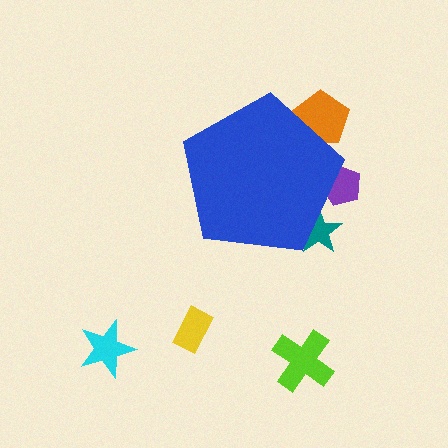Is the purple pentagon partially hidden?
Yes, the purple pentagon is partially hidden behind the blue pentagon.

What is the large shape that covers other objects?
A blue pentagon.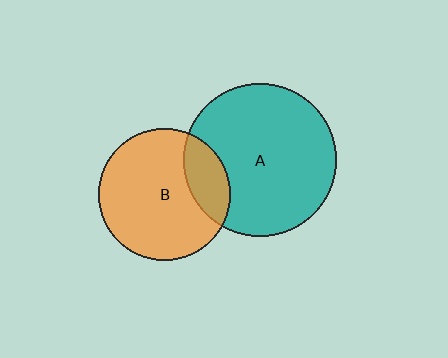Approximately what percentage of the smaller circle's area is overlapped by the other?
Approximately 20%.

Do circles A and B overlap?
Yes.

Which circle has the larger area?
Circle A (teal).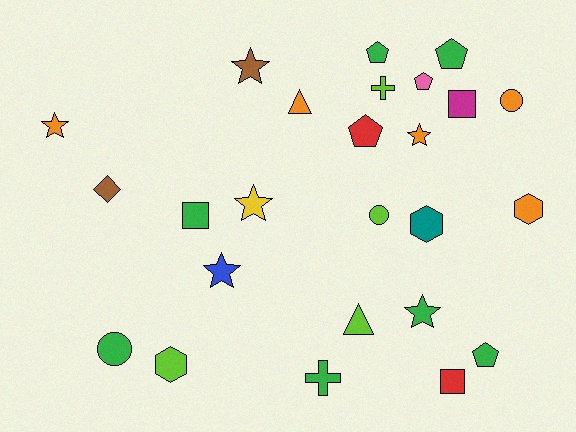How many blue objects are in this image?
There is 1 blue object.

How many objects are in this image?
There are 25 objects.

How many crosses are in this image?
There are 2 crosses.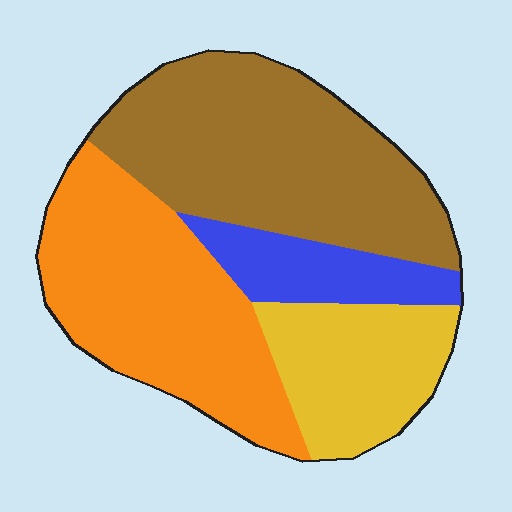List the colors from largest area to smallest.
From largest to smallest: brown, orange, yellow, blue.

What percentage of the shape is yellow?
Yellow takes up about one sixth (1/6) of the shape.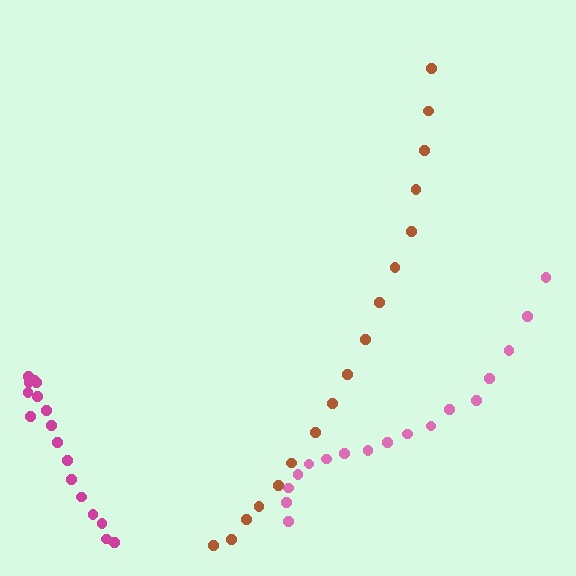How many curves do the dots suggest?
There are 3 distinct paths.